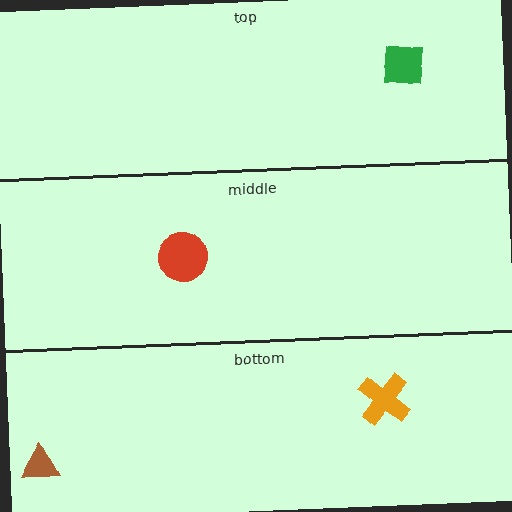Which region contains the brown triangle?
The bottom region.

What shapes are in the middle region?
The red circle.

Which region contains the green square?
The top region.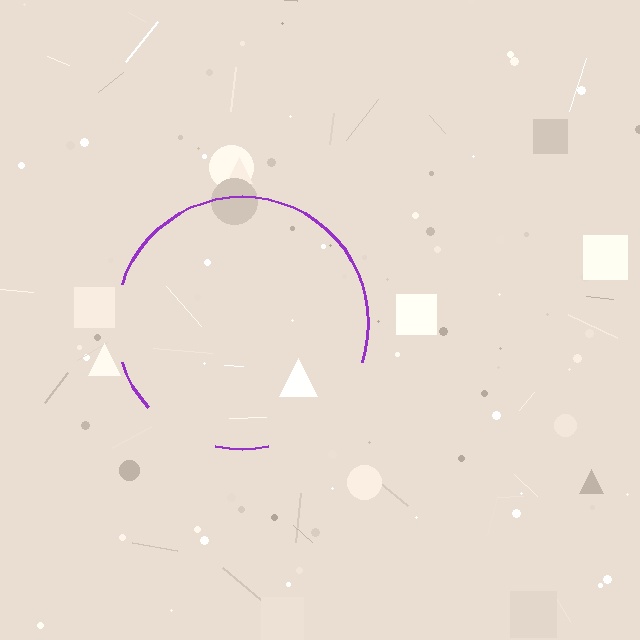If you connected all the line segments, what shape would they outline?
They would outline a circle.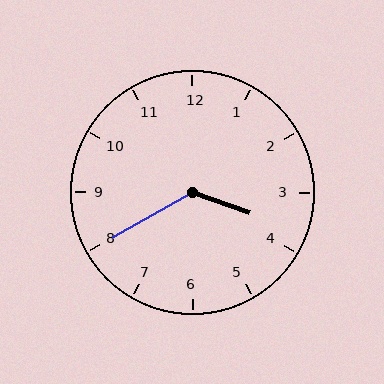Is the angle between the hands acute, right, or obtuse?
It is obtuse.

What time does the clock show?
3:40.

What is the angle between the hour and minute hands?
Approximately 130 degrees.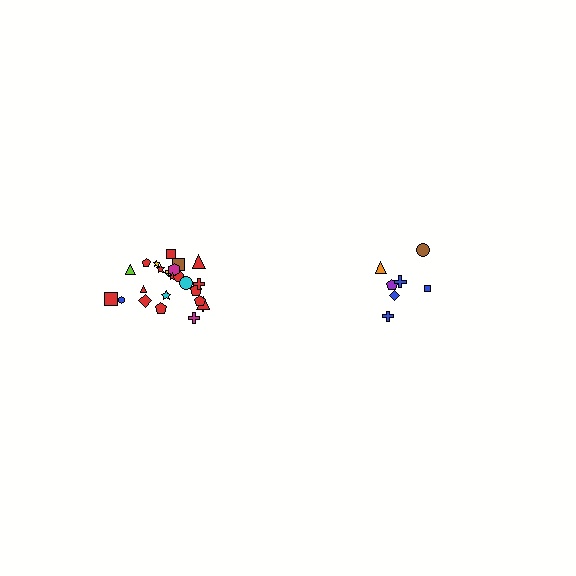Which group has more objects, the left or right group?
The left group.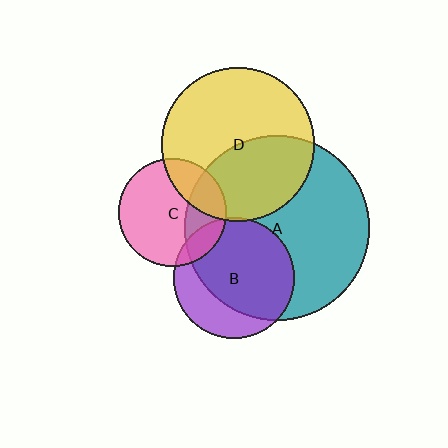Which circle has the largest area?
Circle A (teal).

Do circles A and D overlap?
Yes.